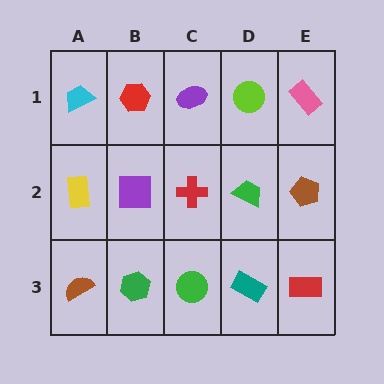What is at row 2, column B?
A purple square.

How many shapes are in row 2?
5 shapes.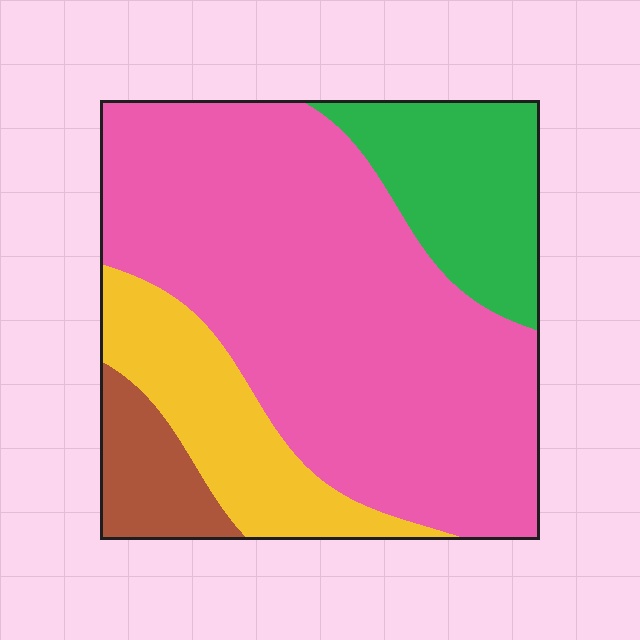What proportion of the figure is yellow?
Yellow takes up about one sixth (1/6) of the figure.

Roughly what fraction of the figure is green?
Green takes up less than a quarter of the figure.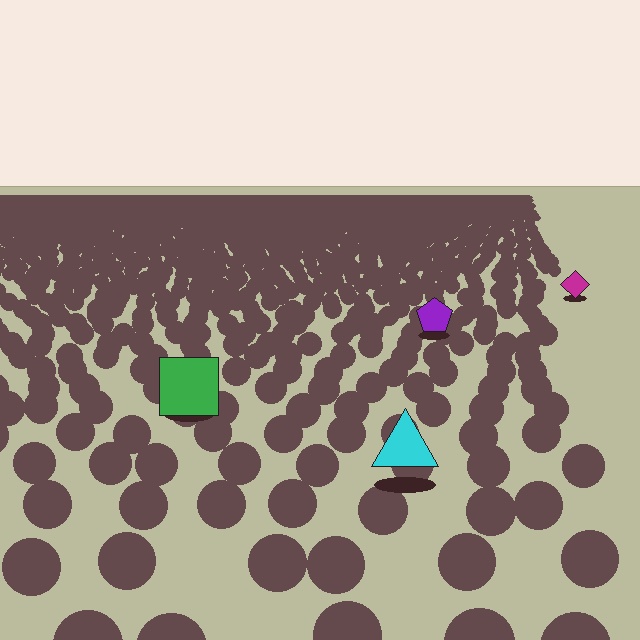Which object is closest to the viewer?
The cyan triangle is closest. The texture marks near it are larger and more spread out.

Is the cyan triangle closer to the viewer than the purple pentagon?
Yes. The cyan triangle is closer — you can tell from the texture gradient: the ground texture is coarser near it.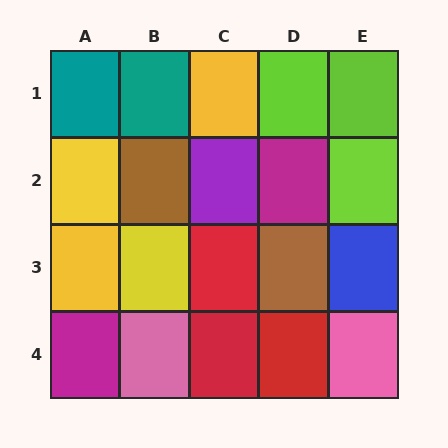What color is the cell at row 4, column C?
Red.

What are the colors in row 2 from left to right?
Yellow, brown, purple, magenta, lime.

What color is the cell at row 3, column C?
Red.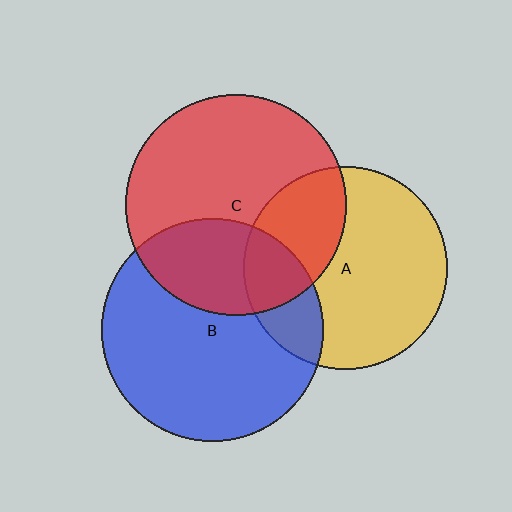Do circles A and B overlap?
Yes.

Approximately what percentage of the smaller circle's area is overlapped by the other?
Approximately 20%.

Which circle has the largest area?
Circle B (blue).